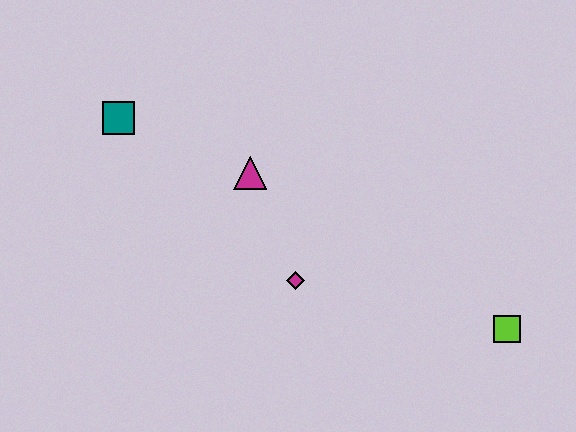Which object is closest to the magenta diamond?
The magenta triangle is closest to the magenta diamond.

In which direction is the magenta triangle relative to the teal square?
The magenta triangle is to the right of the teal square.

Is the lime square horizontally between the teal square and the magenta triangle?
No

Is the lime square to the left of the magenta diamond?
No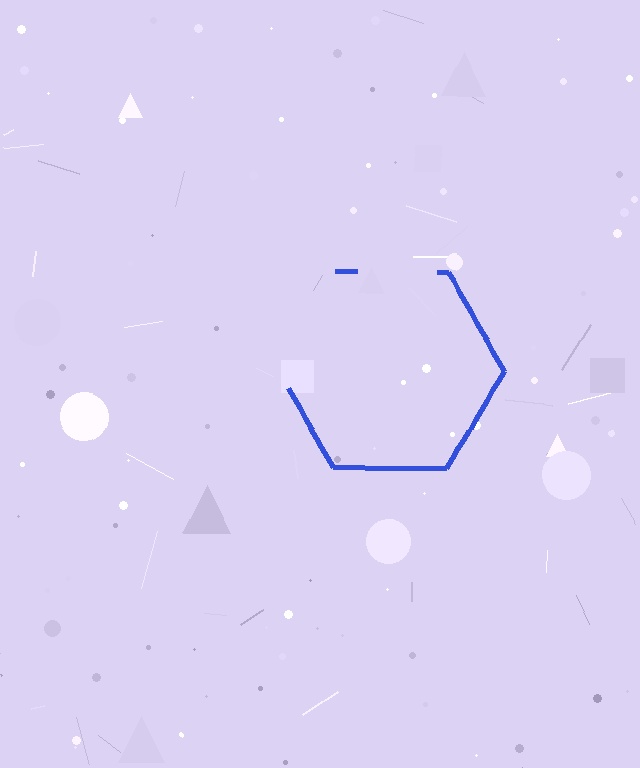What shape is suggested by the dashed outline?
The dashed outline suggests a hexagon.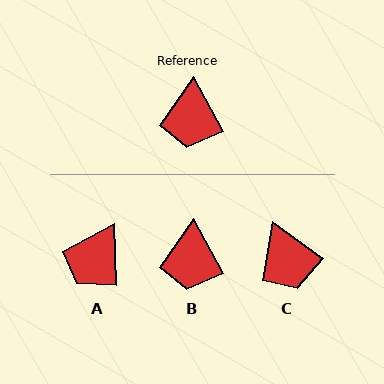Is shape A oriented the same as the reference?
No, it is off by about 27 degrees.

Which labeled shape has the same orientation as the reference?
B.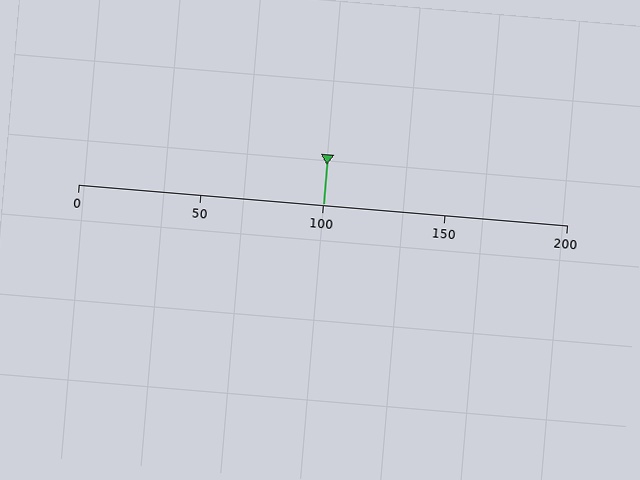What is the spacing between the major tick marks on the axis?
The major ticks are spaced 50 apart.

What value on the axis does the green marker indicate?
The marker indicates approximately 100.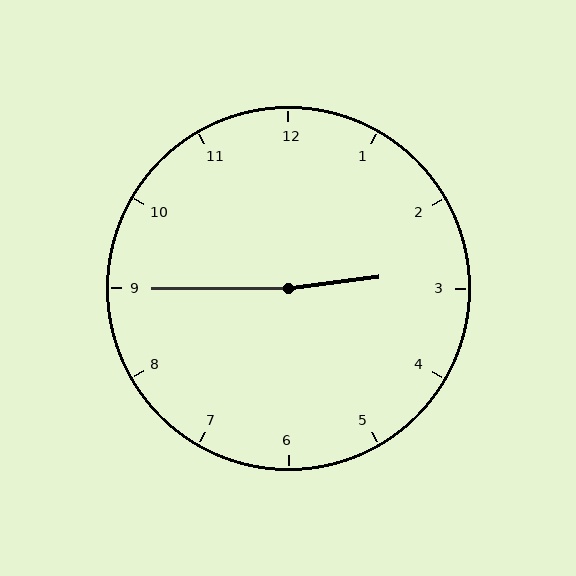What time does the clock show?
2:45.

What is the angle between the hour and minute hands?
Approximately 172 degrees.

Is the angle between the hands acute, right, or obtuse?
It is obtuse.